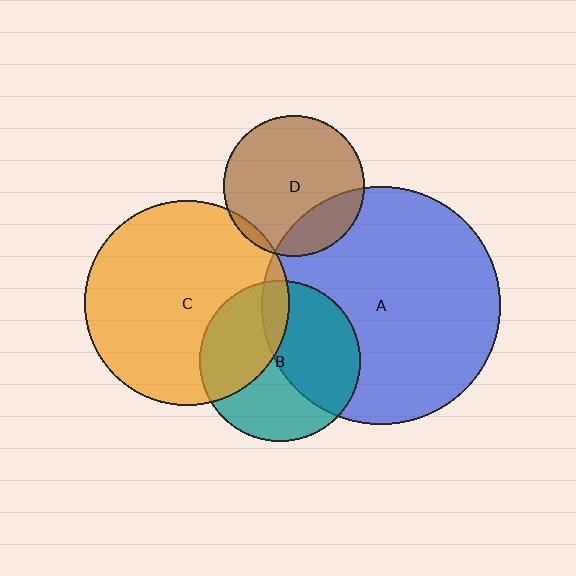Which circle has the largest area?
Circle A (blue).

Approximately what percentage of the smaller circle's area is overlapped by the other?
Approximately 45%.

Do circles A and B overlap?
Yes.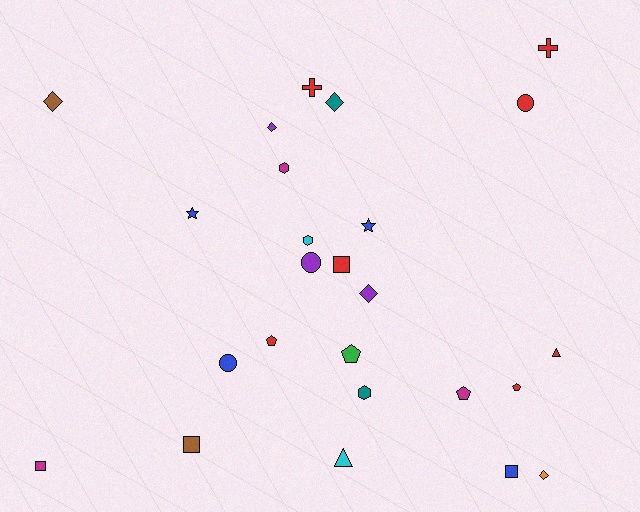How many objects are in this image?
There are 25 objects.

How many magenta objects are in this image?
There are 3 magenta objects.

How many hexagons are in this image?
There are 3 hexagons.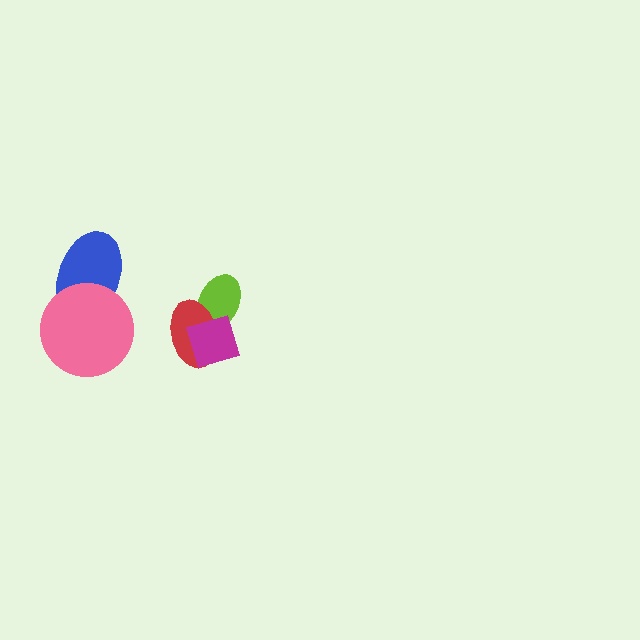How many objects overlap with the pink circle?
1 object overlaps with the pink circle.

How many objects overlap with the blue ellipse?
1 object overlaps with the blue ellipse.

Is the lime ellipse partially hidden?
Yes, it is partially covered by another shape.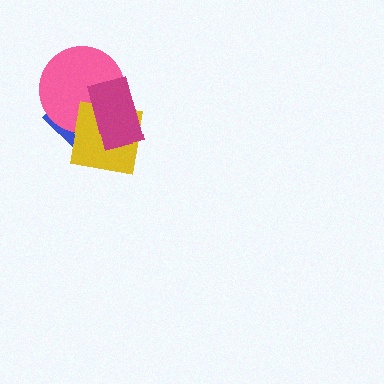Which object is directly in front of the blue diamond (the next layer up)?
The pink circle is directly in front of the blue diamond.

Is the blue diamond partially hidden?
Yes, it is partially covered by another shape.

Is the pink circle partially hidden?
Yes, it is partially covered by another shape.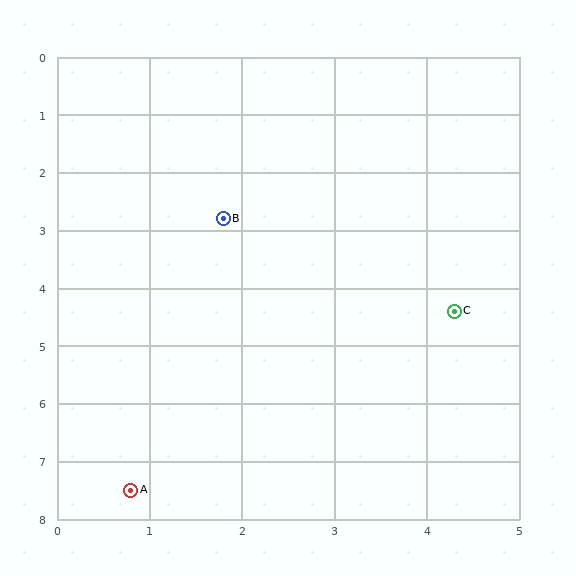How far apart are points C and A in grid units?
Points C and A are about 4.7 grid units apart.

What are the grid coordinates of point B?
Point B is at approximately (1.8, 2.8).